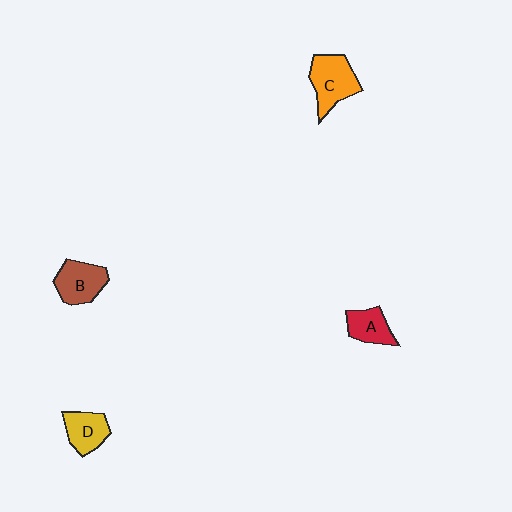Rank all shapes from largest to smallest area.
From largest to smallest: C (orange), B (brown), D (yellow), A (red).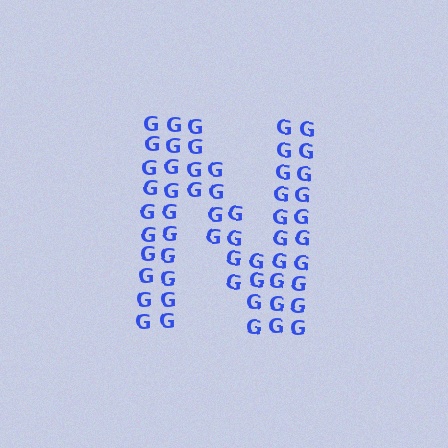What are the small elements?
The small elements are letter G's.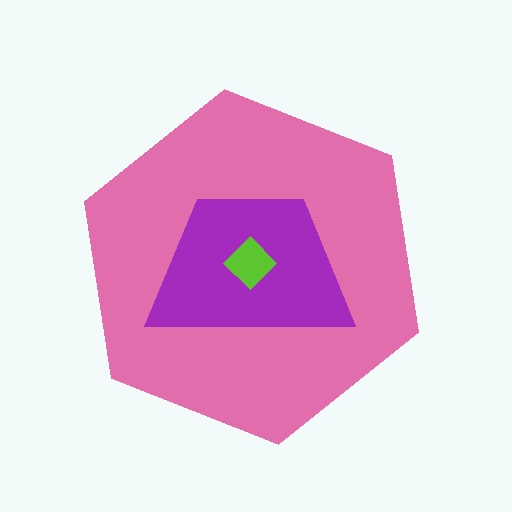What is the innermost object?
The lime diamond.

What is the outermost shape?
The pink hexagon.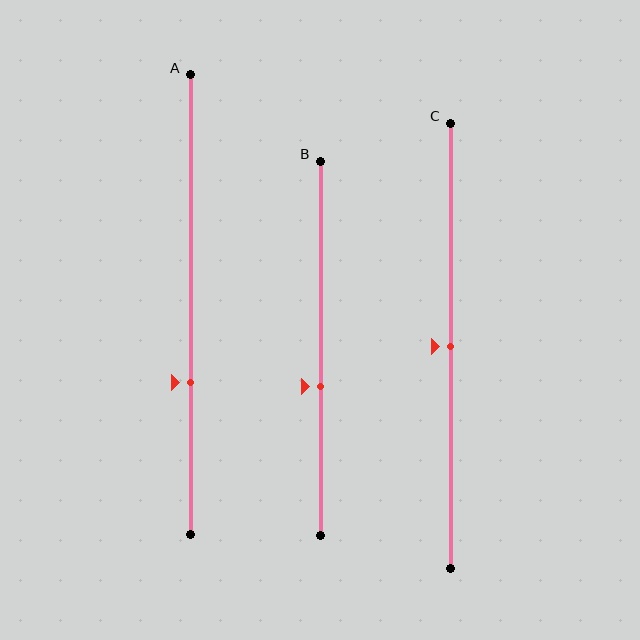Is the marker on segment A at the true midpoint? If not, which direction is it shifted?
No, the marker on segment A is shifted downward by about 17% of the segment length.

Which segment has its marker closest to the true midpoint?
Segment C has its marker closest to the true midpoint.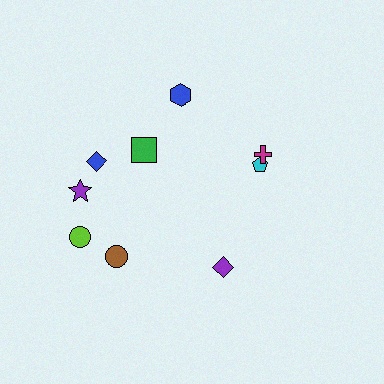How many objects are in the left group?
There are 6 objects.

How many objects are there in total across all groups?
There are 9 objects.